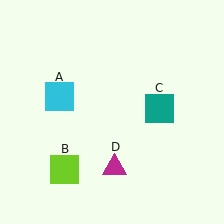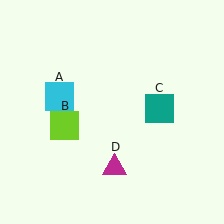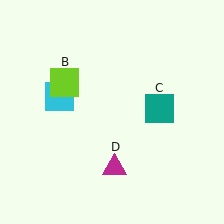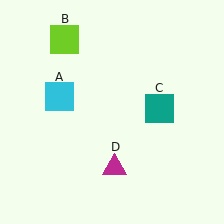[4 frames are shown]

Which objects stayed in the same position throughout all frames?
Cyan square (object A) and teal square (object C) and magenta triangle (object D) remained stationary.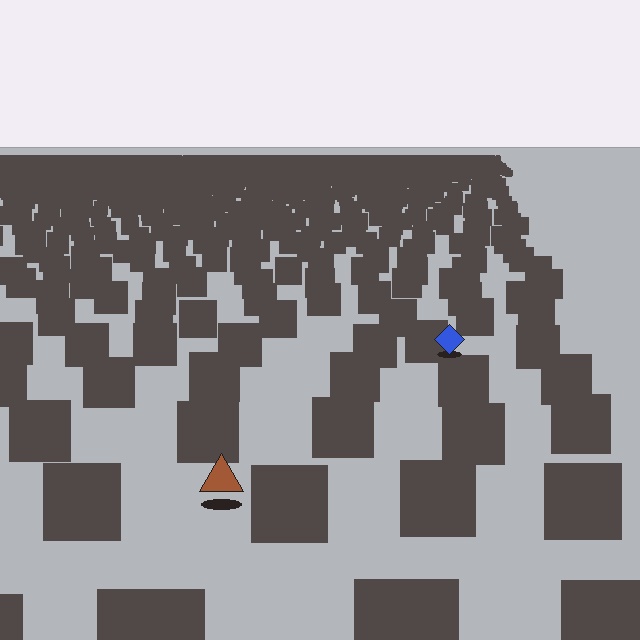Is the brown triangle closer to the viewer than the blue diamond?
Yes. The brown triangle is closer — you can tell from the texture gradient: the ground texture is coarser near it.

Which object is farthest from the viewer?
The blue diamond is farthest from the viewer. It appears smaller and the ground texture around it is denser.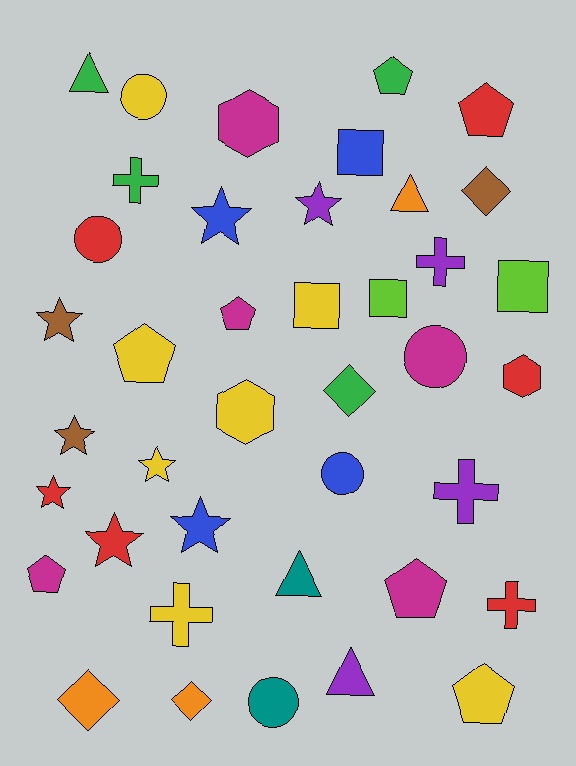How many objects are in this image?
There are 40 objects.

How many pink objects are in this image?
There are no pink objects.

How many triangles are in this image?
There are 4 triangles.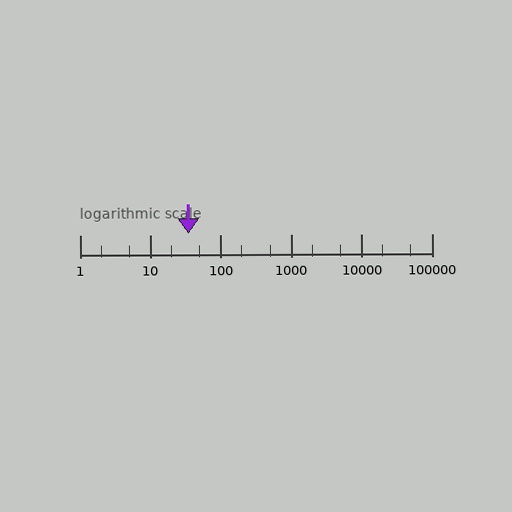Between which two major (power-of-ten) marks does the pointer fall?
The pointer is between 10 and 100.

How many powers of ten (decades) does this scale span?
The scale spans 5 decades, from 1 to 100000.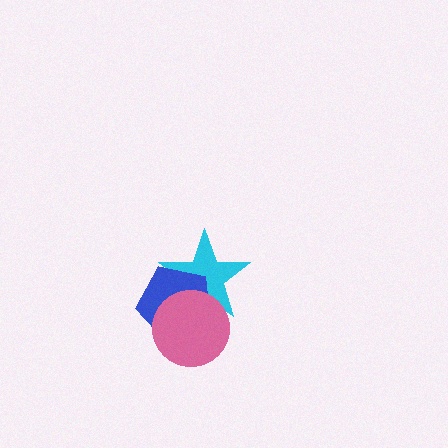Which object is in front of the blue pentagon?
The pink circle is in front of the blue pentagon.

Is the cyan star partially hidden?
Yes, it is partially covered by another shape.